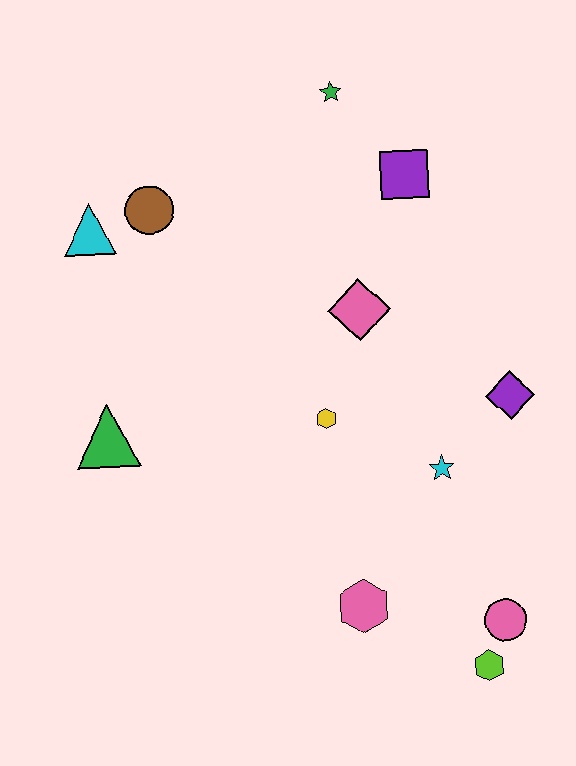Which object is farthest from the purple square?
The lime hexagon is farthest from the purple square.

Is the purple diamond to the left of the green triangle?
No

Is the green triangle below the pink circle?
No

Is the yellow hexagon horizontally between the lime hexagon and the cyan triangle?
Yes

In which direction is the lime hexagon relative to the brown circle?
The lime hexagon is below the brown circle.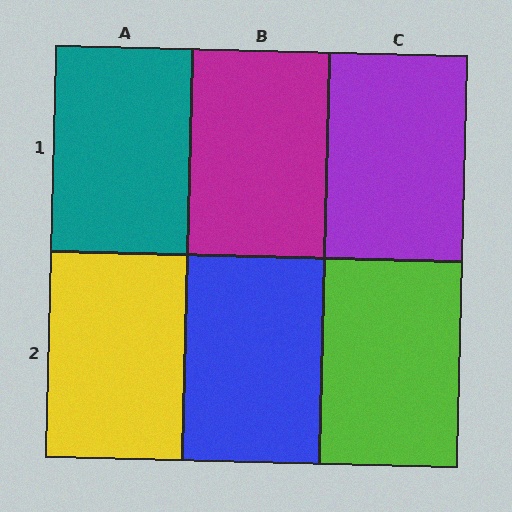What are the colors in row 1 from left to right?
Teal, magenta, purple.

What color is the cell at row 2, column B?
Blue.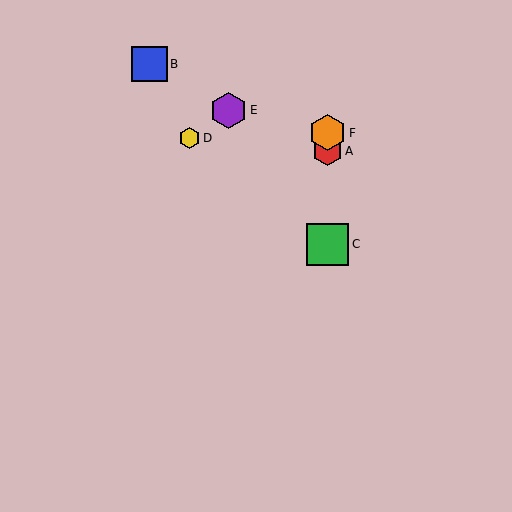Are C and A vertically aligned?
Yes, both are at x≈327.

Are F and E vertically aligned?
No, F is at x≈327 and E is at x≈229.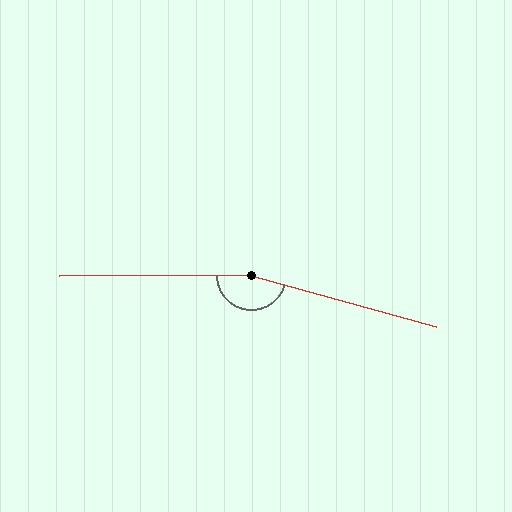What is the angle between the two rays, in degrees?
Approximately 164 degrees.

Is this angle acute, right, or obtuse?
It is obtuse.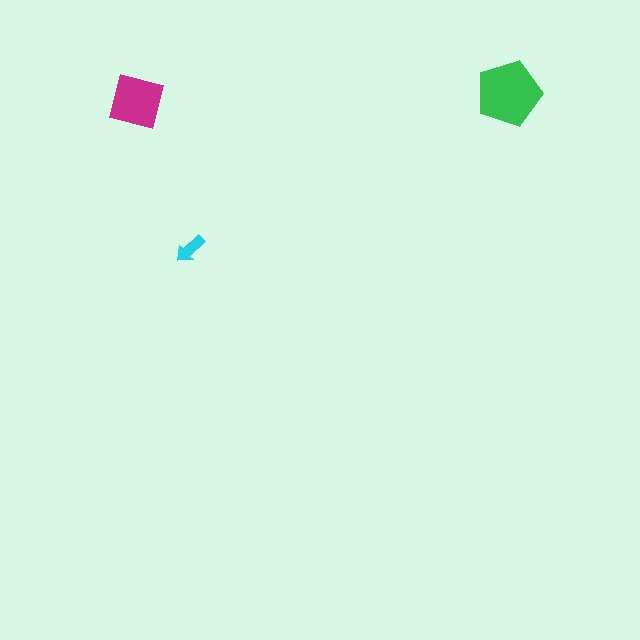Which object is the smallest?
The cyan arrow.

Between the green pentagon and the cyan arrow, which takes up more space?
The green pentagon.